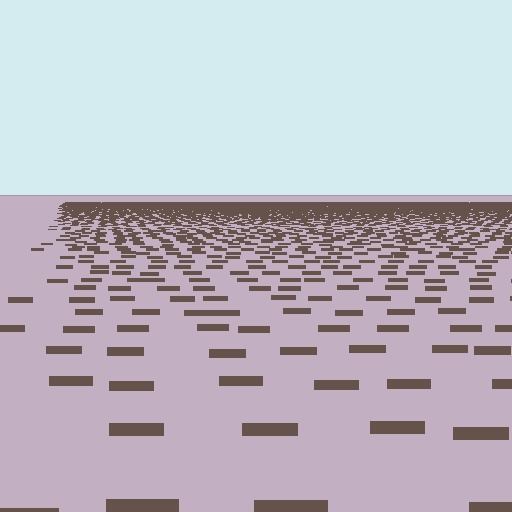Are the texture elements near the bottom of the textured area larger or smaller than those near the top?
Larger. Near the bottom, elements are closer to the viewer and appear at a bigger on-screen size.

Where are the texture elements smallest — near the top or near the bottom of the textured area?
Near the top.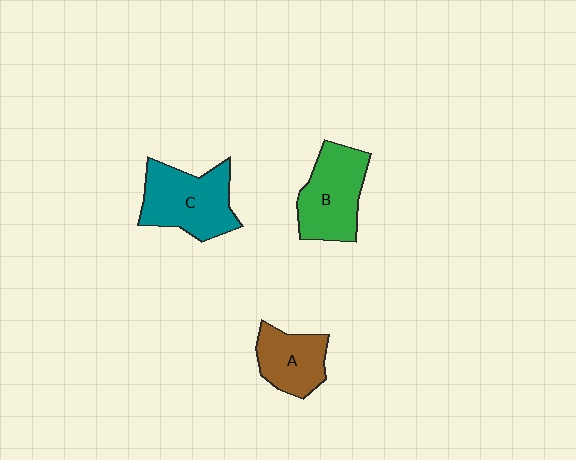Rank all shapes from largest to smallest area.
From largest to smallest: C (teal), B (green), A (brown).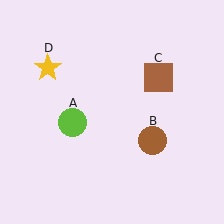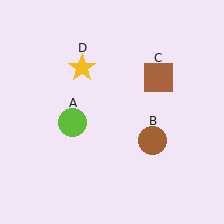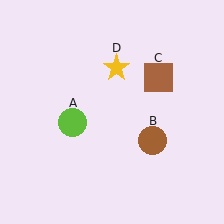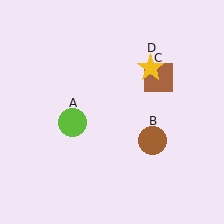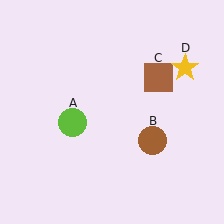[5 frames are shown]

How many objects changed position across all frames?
1 object changed position: yellow star (object D).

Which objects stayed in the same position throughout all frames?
Lime circle (object A) and brown circle (object B) and brown square (object C) remained stationary.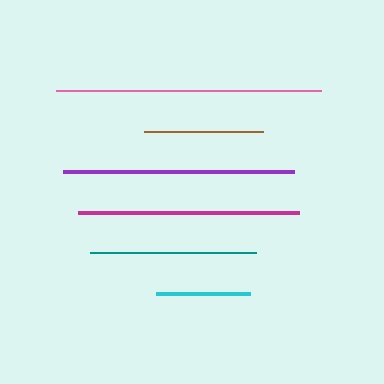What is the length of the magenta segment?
The magenta segment is approximately 221 pixels long.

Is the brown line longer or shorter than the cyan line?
The brown line is longer than the cyan line.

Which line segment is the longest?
The pink line is the longest at approximately 265 pixels.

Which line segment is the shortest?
The cyan line is the shortest at approximately 94 pixels.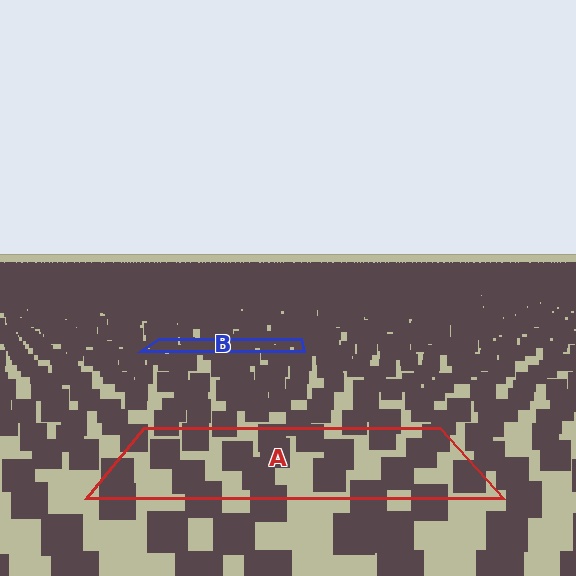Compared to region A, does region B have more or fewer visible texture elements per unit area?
Region B has more texture elements per unit area — they are packed more densely because it is farther away.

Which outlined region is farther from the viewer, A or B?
Region B is farther from the viewer — the texture elements inside it appear smaller and more densely packed.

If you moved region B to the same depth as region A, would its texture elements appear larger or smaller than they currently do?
They would appear larger. At a closer depth, the same texture elements are projected at a bigger on-screen size.